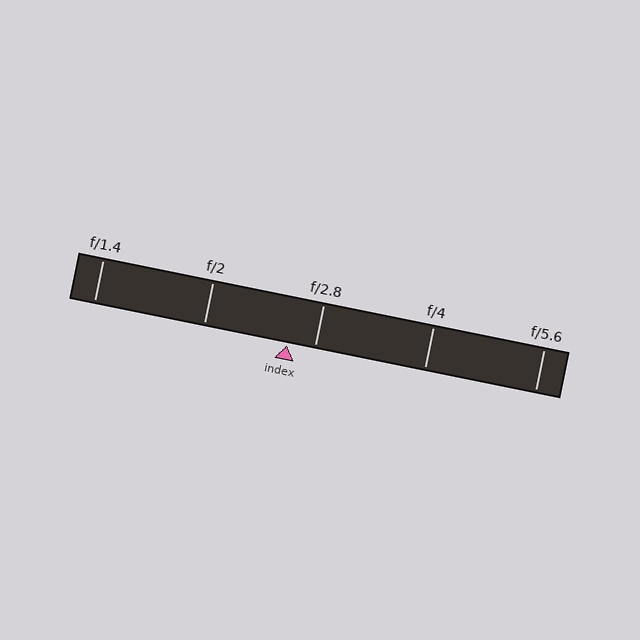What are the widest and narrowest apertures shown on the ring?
The widest aperture shown is f/1.4 and the narrowest is f/5.6.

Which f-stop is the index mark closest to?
The index mark is closest to f/2.8.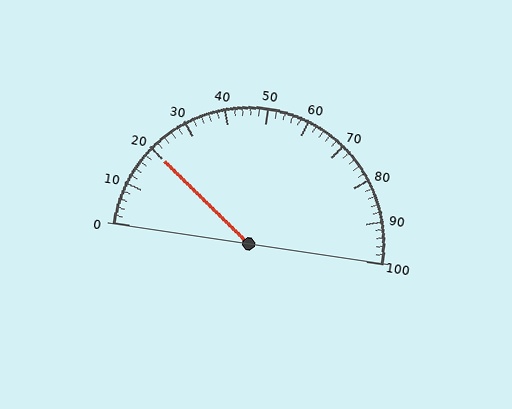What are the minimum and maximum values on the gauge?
The gauge ranges from 0 to 100.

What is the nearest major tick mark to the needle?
The nearest major tick mark is 20.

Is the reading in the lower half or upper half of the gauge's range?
The reading is in the lower half of the range (0 to 100).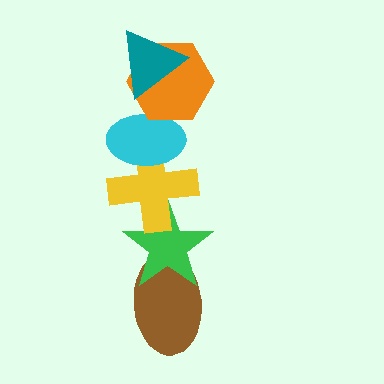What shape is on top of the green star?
The yellow cross is on top of the green star.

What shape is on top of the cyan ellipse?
The orange hexagon is on top of the cyan ellipse.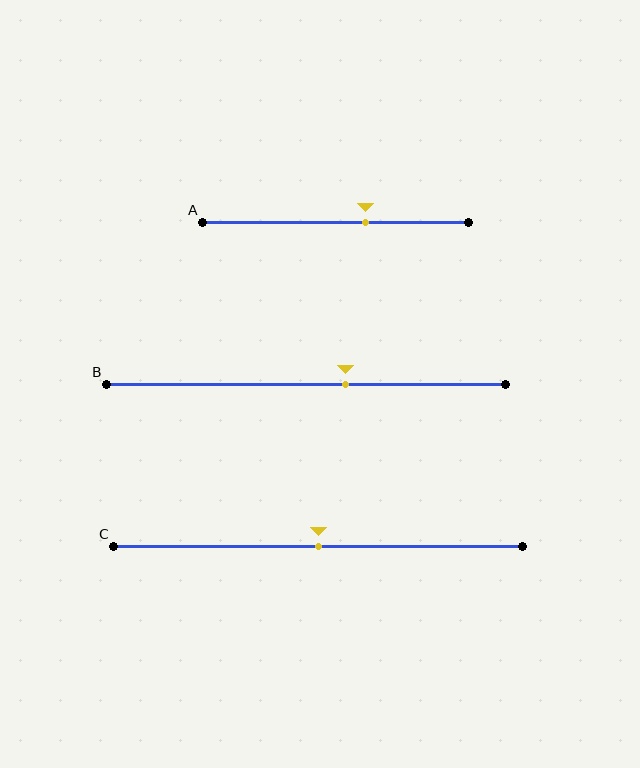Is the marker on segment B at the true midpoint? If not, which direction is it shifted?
No, the marker on segment B is shifted to the right by about 10% of the segment length.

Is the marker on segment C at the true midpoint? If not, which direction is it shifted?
Yes, the marker on segment C is at the true midpoint.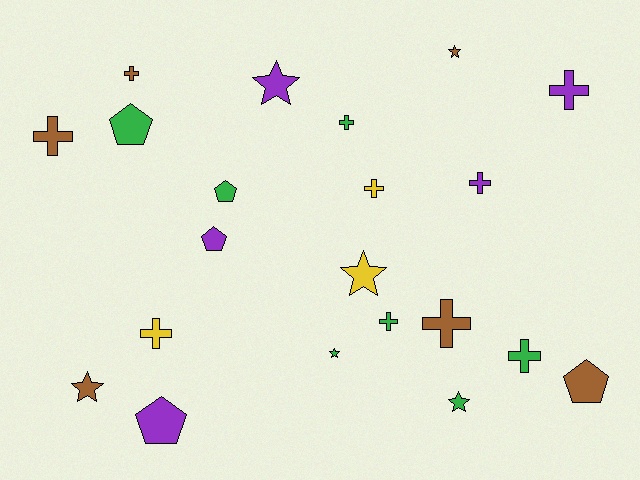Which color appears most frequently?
Green, with 7 objects.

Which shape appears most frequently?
Cross, with 10 objects.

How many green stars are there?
There are 2 green stars.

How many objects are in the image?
There are 21 objects.